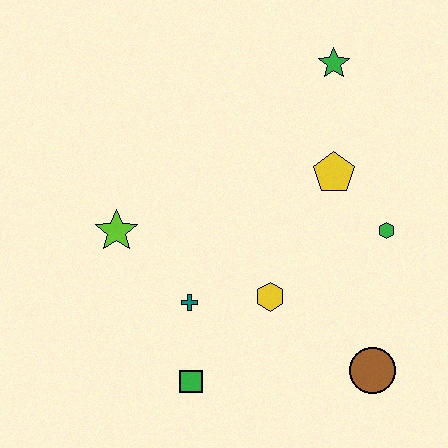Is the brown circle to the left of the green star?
No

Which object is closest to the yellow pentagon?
The green hexagon is closest to the yellow pentagon.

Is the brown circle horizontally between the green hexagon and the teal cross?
Yes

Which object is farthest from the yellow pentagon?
The green square is farthest from the yellow pentagon.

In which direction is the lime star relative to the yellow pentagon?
The lime star is to the left of the yellow pentagon.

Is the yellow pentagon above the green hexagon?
Yes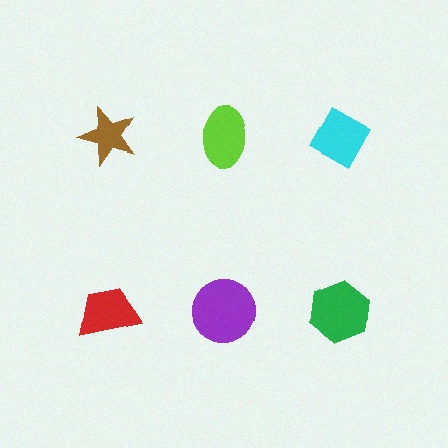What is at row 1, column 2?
A lime ellipse.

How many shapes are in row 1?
3 shapes.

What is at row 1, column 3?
A cyan diamond.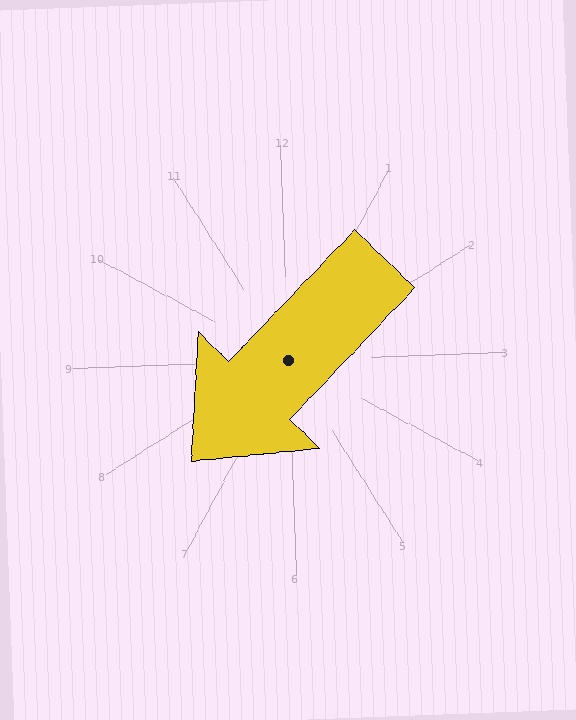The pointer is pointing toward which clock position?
Roughly 8 o'clock.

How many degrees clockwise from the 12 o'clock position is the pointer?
Approximately 226 degrees.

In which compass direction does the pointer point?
Southwest.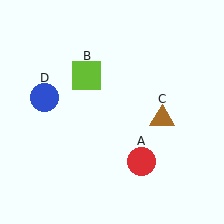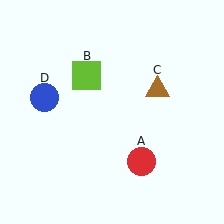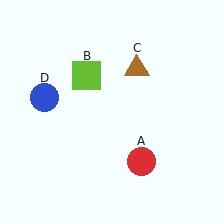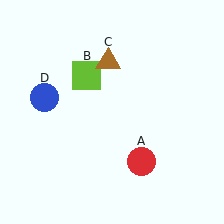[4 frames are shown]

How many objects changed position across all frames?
1 object changed position: brown triangle (object C).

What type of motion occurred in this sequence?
The brown triangle (object C) rotated counterclockwise around the center of the scene.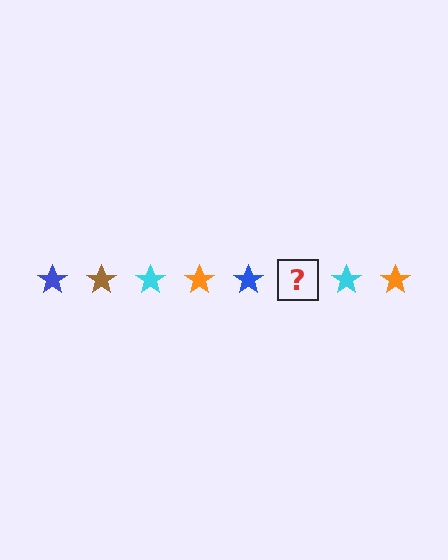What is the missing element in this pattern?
The missing element is a brown star.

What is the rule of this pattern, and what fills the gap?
The rule is that the pattern cycles through blue, brown, cyan, orange stars. The gap should be filled with a brown star.